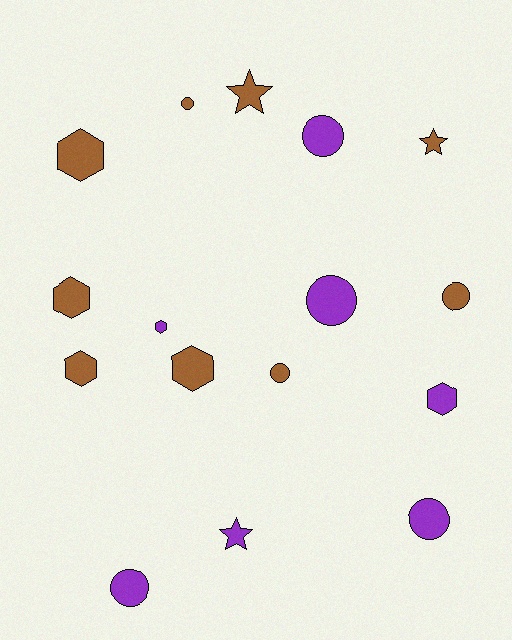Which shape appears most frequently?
Circle, with 7 objects.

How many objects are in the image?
There are 16 objects.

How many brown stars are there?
There are 2 brown stars.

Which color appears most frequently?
Brown, with 9 objects.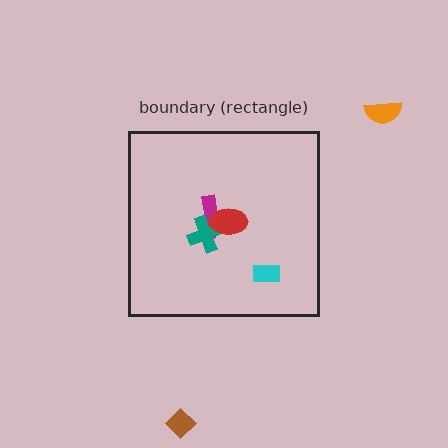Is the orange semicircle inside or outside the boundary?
Outside.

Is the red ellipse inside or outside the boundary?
Inside.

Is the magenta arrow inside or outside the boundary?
Inside.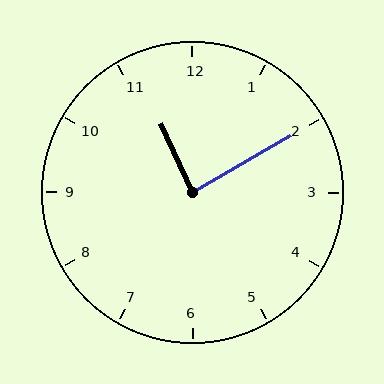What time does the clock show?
11:10.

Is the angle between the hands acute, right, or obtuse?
It is right.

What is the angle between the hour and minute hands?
Approximately 85 degrees.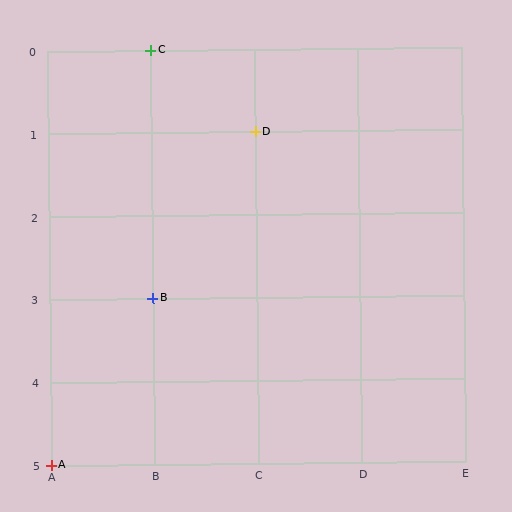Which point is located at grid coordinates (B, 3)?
Point B is at (B, 3).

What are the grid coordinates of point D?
Point D is at grid coordinates (C, 1).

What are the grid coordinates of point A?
Point A is at grid coordinates (A, 5).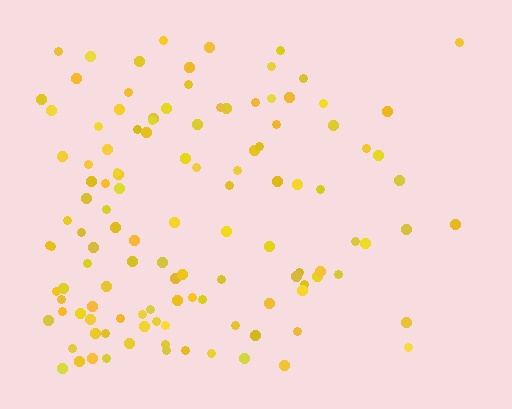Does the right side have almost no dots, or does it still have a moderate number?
Still a moderate number, just noticeably fewer than the left.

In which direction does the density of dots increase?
From right to left, with the left side densest.